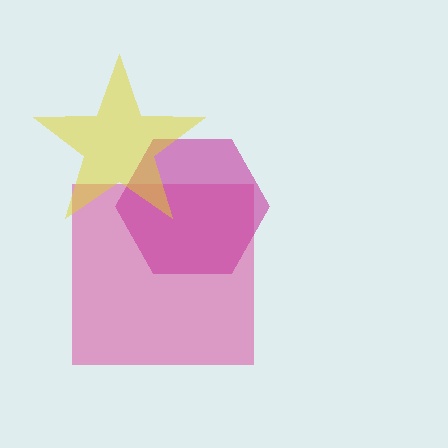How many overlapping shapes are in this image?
There are 3 overlapping shapes in the image.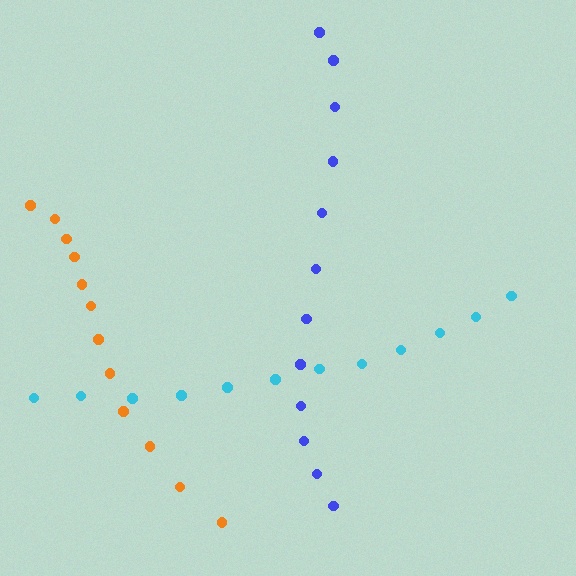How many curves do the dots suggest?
There are 3 distinct paths.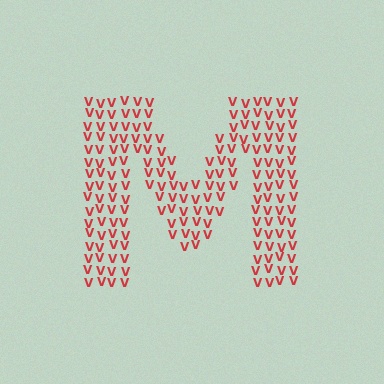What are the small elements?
The small elements are letter V's.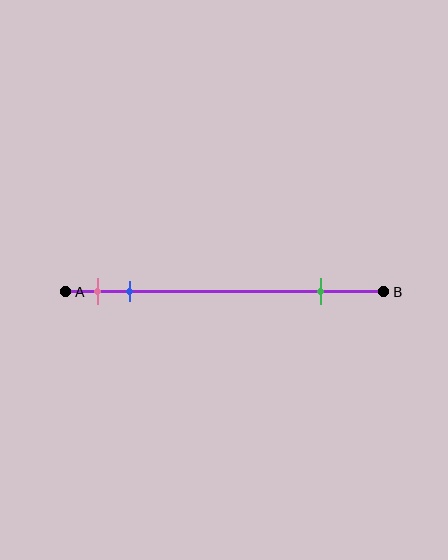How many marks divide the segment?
There are 3 marks dividing the segment.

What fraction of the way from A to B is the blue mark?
The blue mark is approximately 20% (0.2) of the way from A to B.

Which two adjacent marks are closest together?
The pink and blue marks are the closest adjacent pair.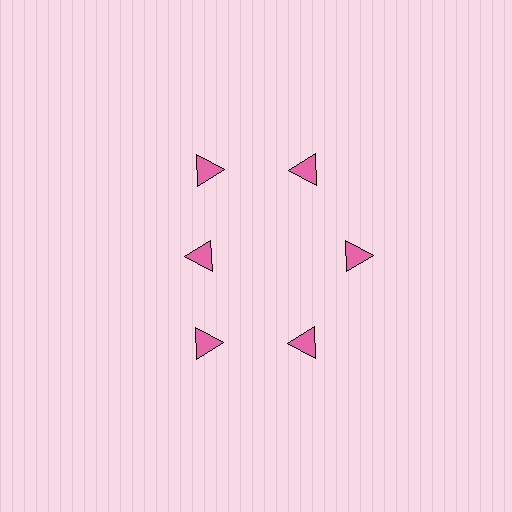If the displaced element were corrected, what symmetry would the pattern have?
It would have 6-fold rotational symmetry — the pattern would map onto itself every 60 degrees.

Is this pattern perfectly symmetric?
No. The 6 pink triangles are arranged in a ring, but one element near the 9 o'clock position is pulled inward toward the center, breaking the 6-fold rotational symmetry.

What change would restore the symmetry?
The symmetry would be restored by moving it outward, back onto the ring so that all 6 triangles sit at equal angles and equal distance from the center.